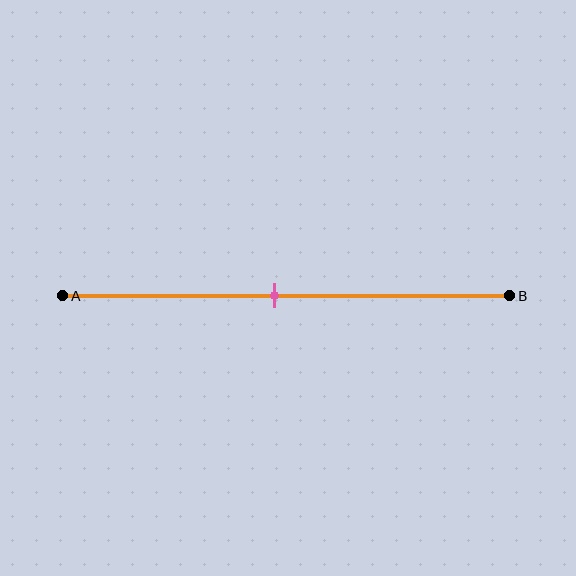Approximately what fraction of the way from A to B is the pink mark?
The pink mark is approximately 50% of the way from A to B.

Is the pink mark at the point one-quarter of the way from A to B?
No, the mark is at about 50% from A, not at the 25% one-quarter point.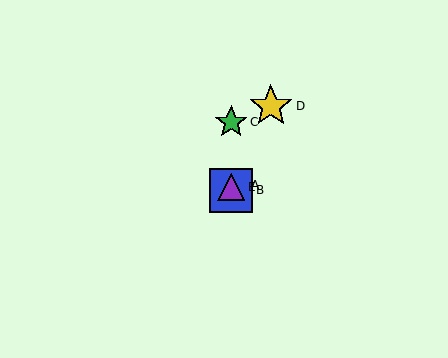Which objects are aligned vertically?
Objects A, B, C, E are aligned vertically.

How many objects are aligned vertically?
4 objects (A, B, C, E) are aligned vertically.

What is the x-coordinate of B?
Object B is at x≈231.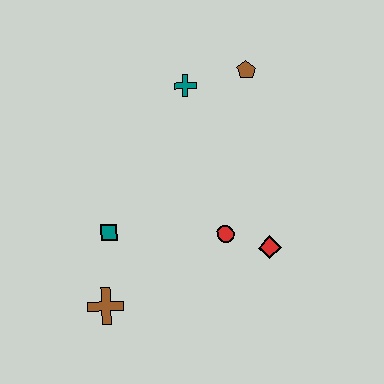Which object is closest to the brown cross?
The teal square is closest to the brown cross.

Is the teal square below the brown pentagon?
Yes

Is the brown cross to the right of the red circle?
No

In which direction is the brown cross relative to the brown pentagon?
The brown cross is below the brown pentagon.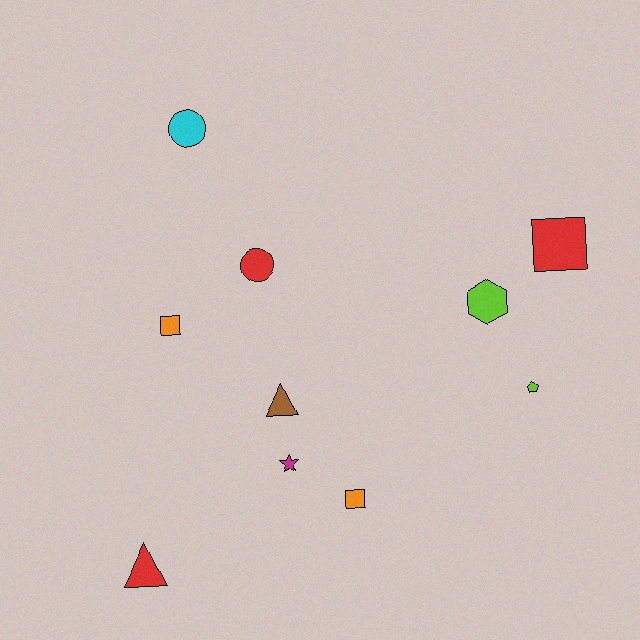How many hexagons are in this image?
There is 1 hexagon.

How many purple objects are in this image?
There are no purple objects.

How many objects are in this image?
There are 10 objects.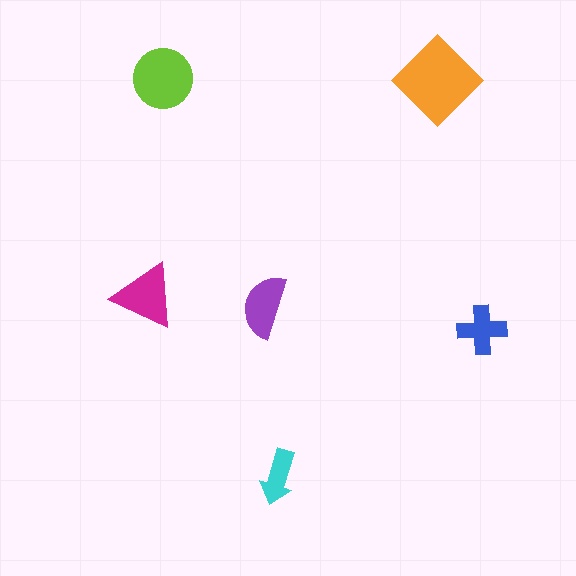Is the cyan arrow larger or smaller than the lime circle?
Smaller.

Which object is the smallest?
The cyan arrow.